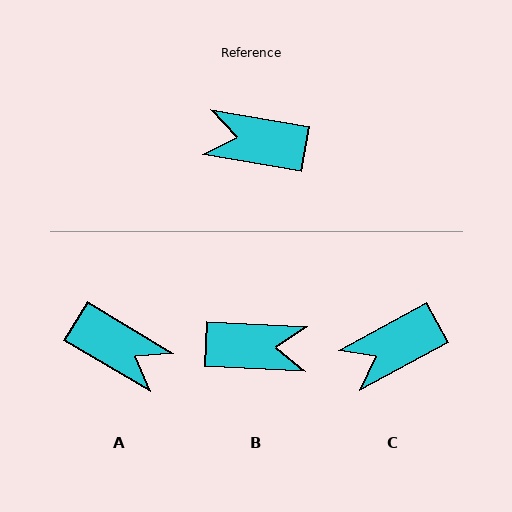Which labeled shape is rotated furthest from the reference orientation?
B, about 173 degrees away.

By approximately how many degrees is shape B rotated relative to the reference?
Approximately 173 degrees clockwise.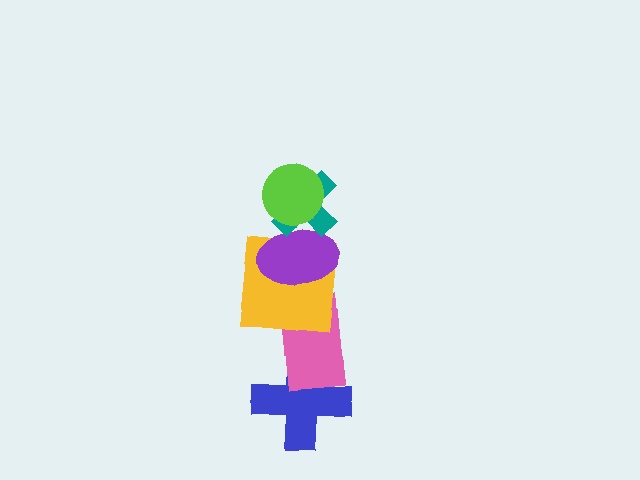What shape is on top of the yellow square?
The purple ellipse is on top of the yellow square.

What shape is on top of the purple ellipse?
The teal cross is on top of the purple ellipse.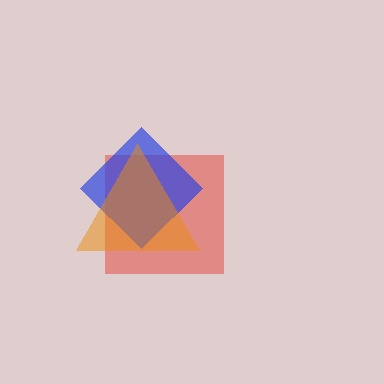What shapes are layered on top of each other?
The layered shapes are: a red square, a blue diamond, an orange triangle.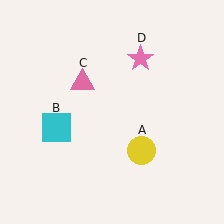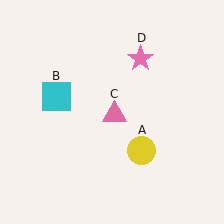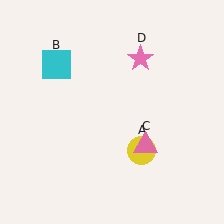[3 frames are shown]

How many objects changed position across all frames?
2 objects changed position: cyan square (object B), pink triangle (object C).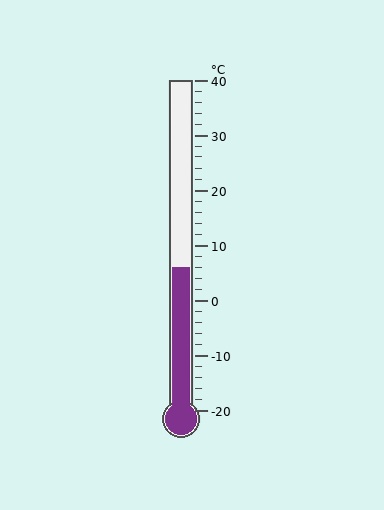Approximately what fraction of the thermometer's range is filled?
The thermometer is filled to approximately 45% of its range.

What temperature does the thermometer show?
The thermometer shows approximately 6°C.